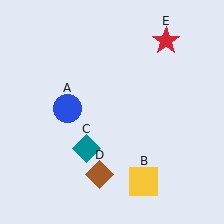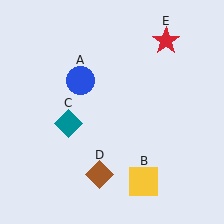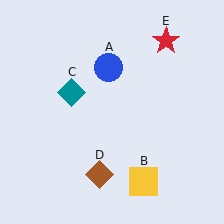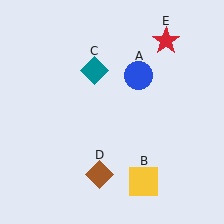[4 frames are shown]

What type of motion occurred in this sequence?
The blue circle (object A), teal diamond (object C) rotated clockwise around the center of the scene.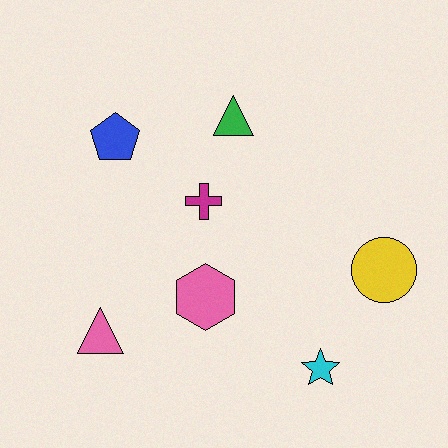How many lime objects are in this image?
There are no lime objects.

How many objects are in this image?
There are 7 objects.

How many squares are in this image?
There are no squares.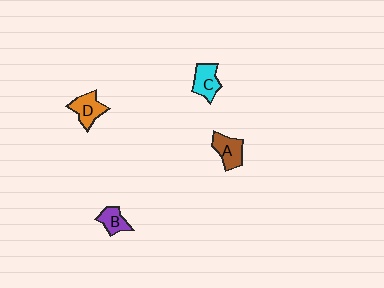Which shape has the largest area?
Shape D (orange).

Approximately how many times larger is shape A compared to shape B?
Approximately 1.3 times.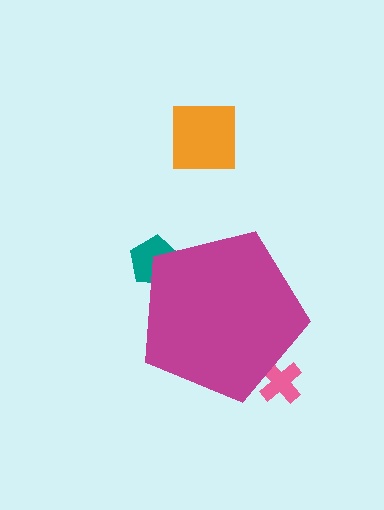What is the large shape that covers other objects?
A magenta pentagon.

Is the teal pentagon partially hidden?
Yes, the teal pentagon is partially hidden behind the magenta pentagon.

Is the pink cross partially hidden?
Yes, the pink cross is partially hidden behind the magenta pentagon.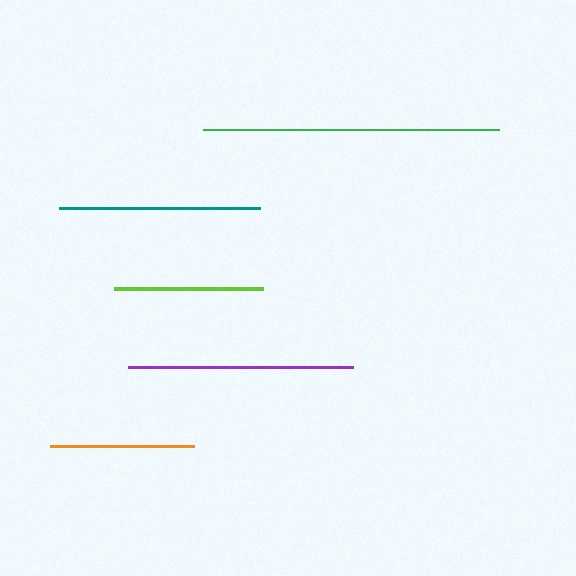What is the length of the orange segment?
The orange segment is approximately 144 pixels long.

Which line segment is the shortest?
The orange line is the shortest at approximately 144 pixels.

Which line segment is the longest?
The green line is the longest at approximately 296 pixels.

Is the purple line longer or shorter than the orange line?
The purple line is longer than the orange line.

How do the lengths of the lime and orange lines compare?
The lime and orange lines are approximately the same length.